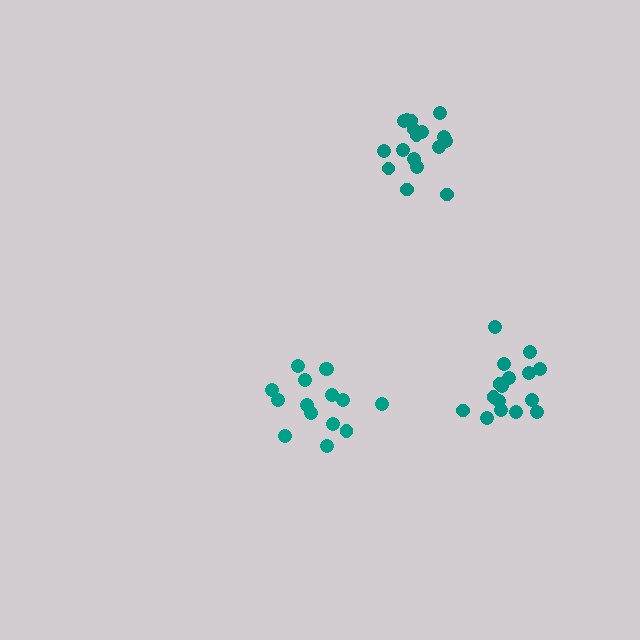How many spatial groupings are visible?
There are 3 spatial groupings.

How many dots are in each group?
Group 1: 15 dots, Group 2: 17 dots, Group 3: 16 dots (48 total).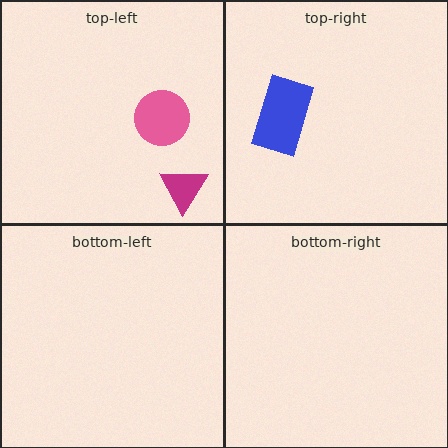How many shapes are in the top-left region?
2.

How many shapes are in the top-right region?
1.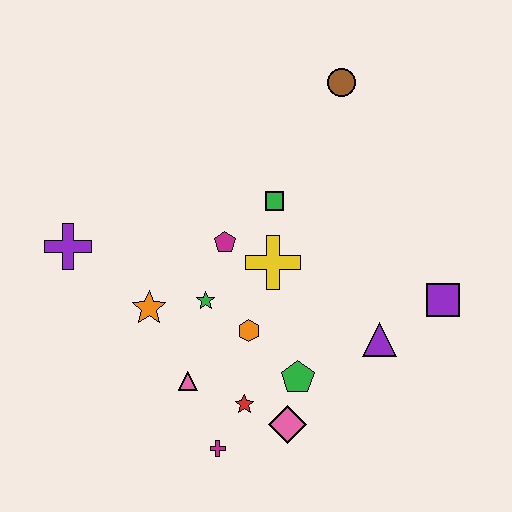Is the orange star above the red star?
Yes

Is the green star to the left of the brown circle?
Yes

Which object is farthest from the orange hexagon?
The brown circle is farthest from the orange hexagon.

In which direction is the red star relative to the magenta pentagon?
The red star is below the magenta pentagon.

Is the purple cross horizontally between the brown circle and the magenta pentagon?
No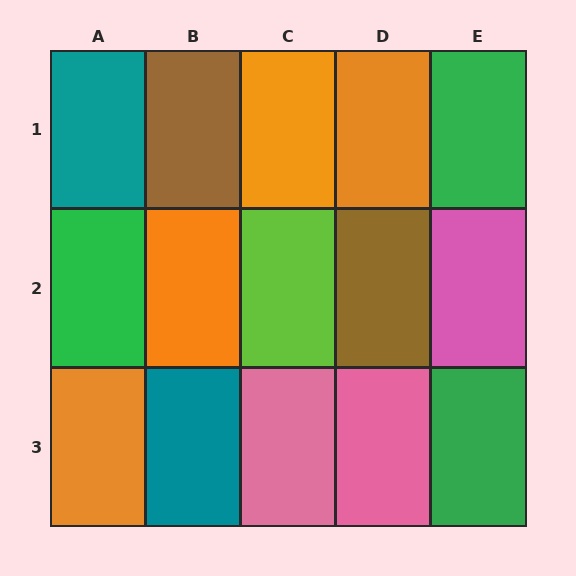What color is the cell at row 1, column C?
Orange.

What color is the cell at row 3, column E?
Green.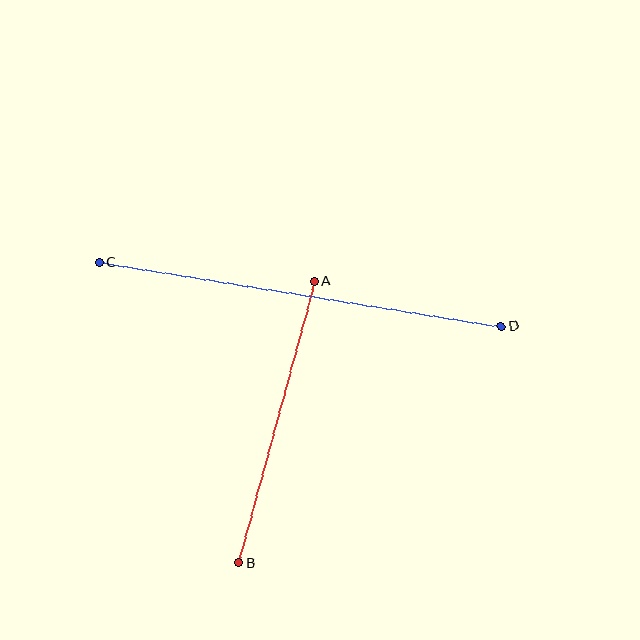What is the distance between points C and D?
The distance is approximately 407 pixels.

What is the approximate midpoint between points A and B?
The midpoint is at approximately (276, 422) pixels.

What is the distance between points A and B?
The distance is approximately 291 pixels.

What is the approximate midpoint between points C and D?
The midpoint is at approximately (300, 294) pixels.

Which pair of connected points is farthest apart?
Points C and D are farthest apart.